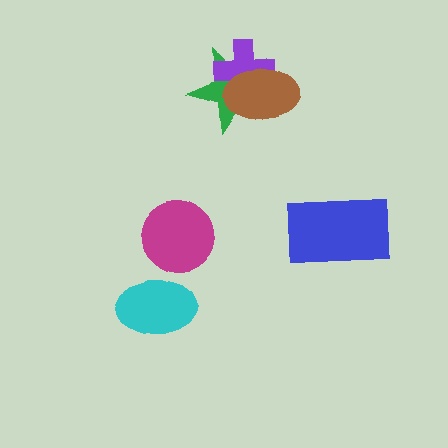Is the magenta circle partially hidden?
No, no other shape covers it.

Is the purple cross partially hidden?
Yes, it is partially covered by another shape.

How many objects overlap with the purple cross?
2 objects overlap with the purple cross.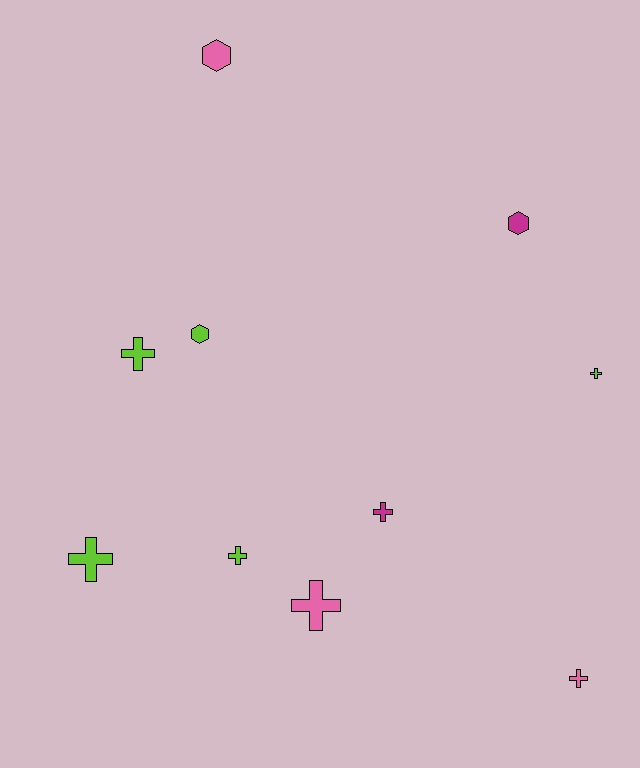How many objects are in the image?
There are 10 objects.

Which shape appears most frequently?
Cross, with 7 objects.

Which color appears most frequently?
Lime, with 5 objects.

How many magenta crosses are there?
There is 1 magenta cross.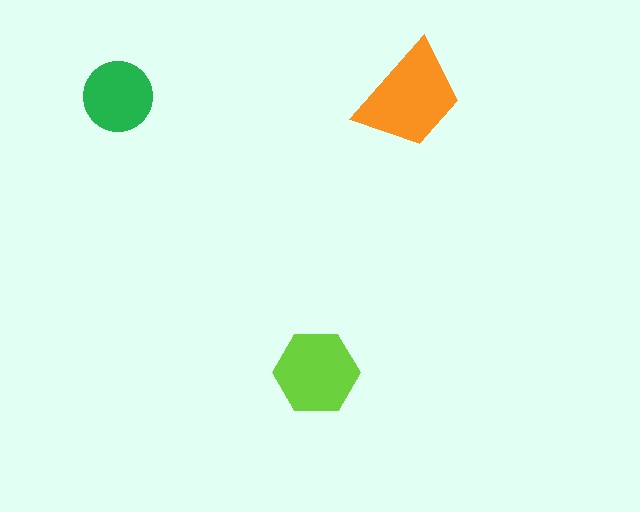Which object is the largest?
The orange trapezoid.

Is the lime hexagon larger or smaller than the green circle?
Larger.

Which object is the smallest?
The green circle.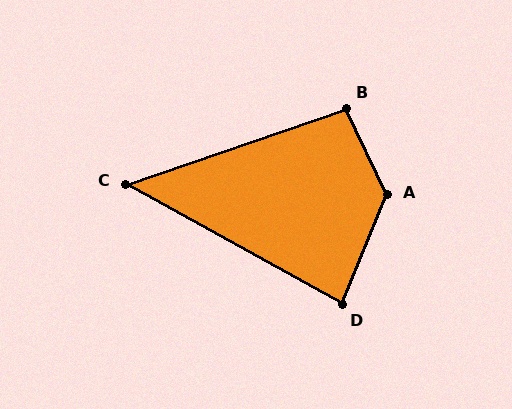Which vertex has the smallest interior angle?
C, at approximately 48 degrees.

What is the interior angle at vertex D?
Approximately 83 degrees (acute).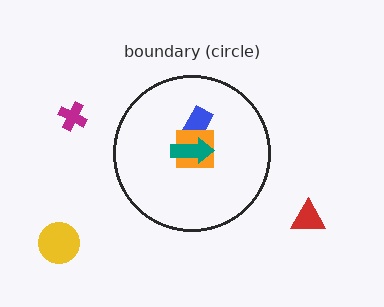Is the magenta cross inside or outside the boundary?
Outside.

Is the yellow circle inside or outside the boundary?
Outside.